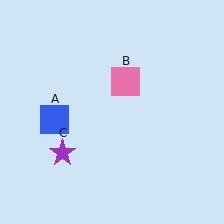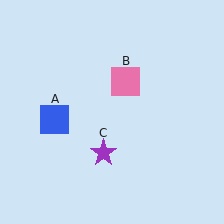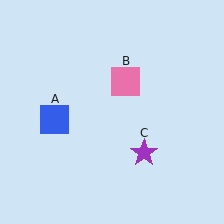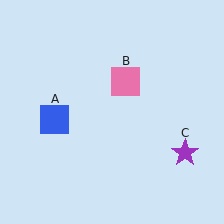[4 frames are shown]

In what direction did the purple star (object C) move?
The purple star (object C) moved right.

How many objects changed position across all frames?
1 object changed position: purple star (object C).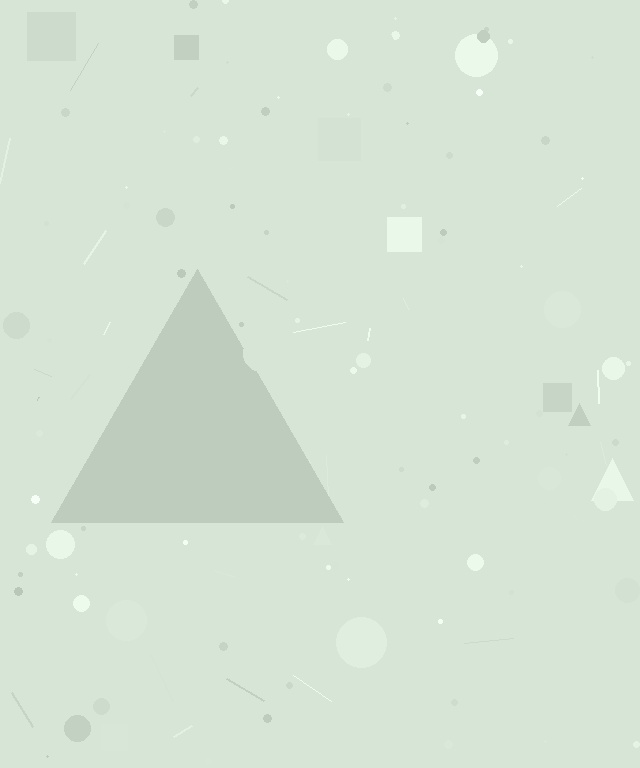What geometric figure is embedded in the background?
A triangle is embedded in the background.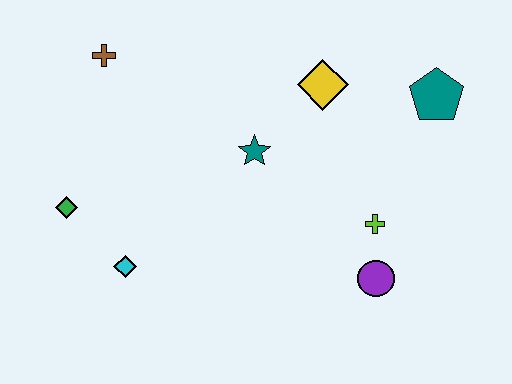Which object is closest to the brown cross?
The green diamond is closest to the brown cross.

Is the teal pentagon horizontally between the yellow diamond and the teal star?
No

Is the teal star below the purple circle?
No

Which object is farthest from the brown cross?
The purple circle is farthest from the brown cross.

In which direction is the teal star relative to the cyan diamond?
The teal star is to the right of the cyan diamond.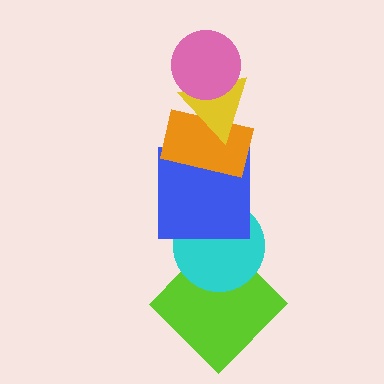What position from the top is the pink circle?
The pink circle is 1st from the top.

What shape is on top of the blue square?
The orange rectangle is on top of the blue square.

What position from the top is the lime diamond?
The lime diamond is 6th from the top.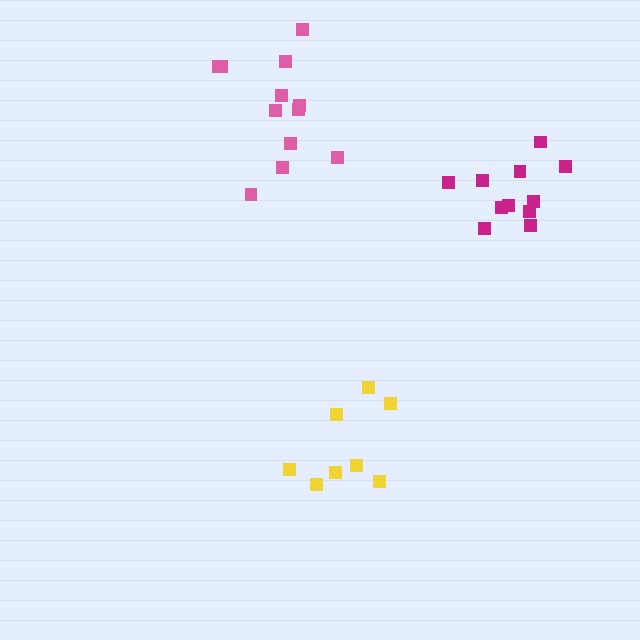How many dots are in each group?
Group 1: 8 dots, Group 2: 11 dots, Group 3: 12 dots (31 total).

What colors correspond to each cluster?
The clusters are colored: yellow, magenta, pink.